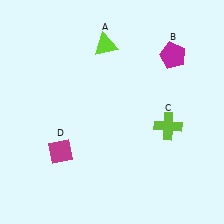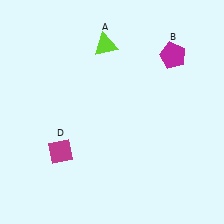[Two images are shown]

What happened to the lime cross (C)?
The lime cross (C) was removed in Image 2. It was in the bottom-right area of Image 1.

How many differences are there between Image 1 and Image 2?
There is 1 difference between the two images.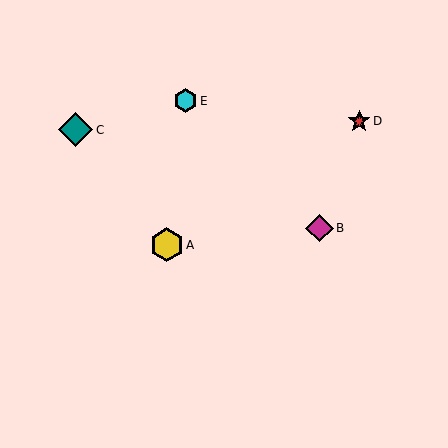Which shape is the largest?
The teal diamond (labeled C) is the largest.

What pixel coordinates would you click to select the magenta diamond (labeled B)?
Click at (320, 228) to select the magenta diamond B.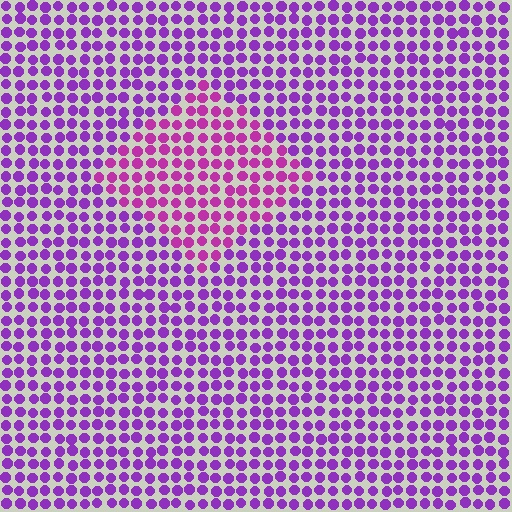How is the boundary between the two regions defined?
The boundary is defined purely by a slight shift in hue (about 29 degrees). Spacing, size, and orientation are identical on both sides.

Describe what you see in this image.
The image is filled with small purple elements in a uniform arrangement. A diamond-shaped region is visible where the elements are tinted to a slightly different hue, forming a subtle color boundary.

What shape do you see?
I see a diamond.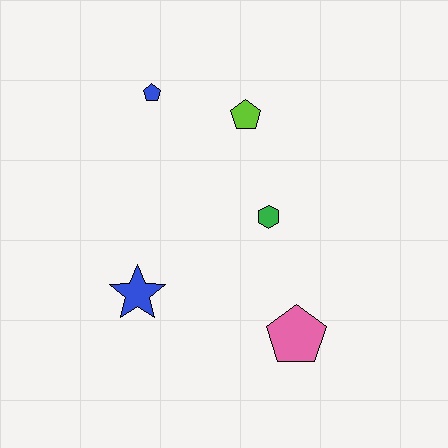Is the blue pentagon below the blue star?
No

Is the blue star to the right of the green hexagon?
No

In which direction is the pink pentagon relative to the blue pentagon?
The pink pentagon is below the blue pentagon.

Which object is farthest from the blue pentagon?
The pink pentagon is farthest from the blue pentagon.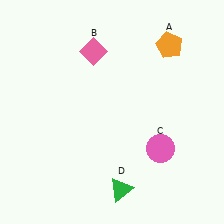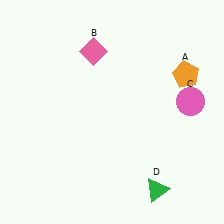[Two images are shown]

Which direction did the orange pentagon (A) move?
The orange pentagon (A) moved down.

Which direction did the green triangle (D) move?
The green triangle (D) moved right.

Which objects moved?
The objects that moved are: the orange pentagon (A), the pink circle (C), the green triangle (D).